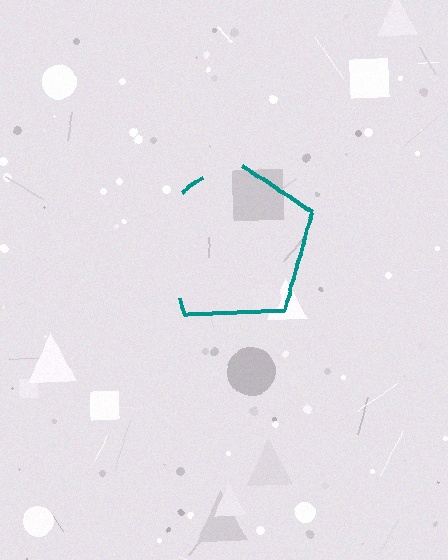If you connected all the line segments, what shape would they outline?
They would outline a pentagon.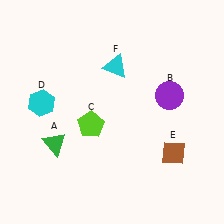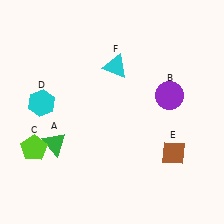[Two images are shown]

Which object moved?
The lime pentagon (C) moved left.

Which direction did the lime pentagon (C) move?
The lime pentagon (C) moved left.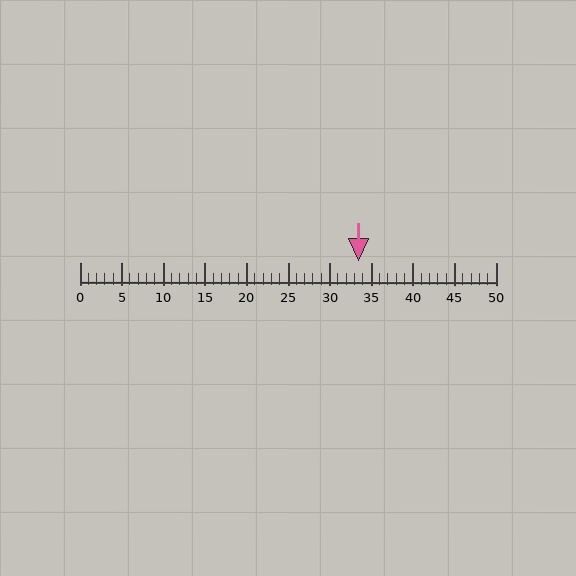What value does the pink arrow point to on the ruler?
The pink arrow points to approximately 34.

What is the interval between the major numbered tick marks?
The major tick marks are spaced 5 units apart.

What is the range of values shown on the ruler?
The ruler shows values from 0 to 50.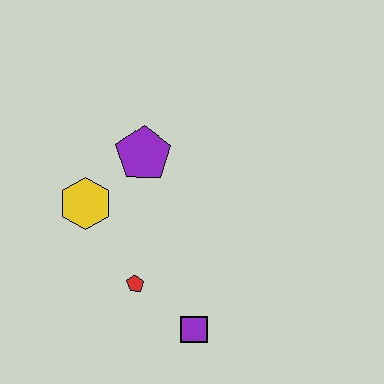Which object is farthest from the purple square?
The purple pentagon is farthest from the purple square.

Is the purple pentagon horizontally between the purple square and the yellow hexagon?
Yes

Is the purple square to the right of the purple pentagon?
Yes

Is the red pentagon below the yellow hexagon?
Yes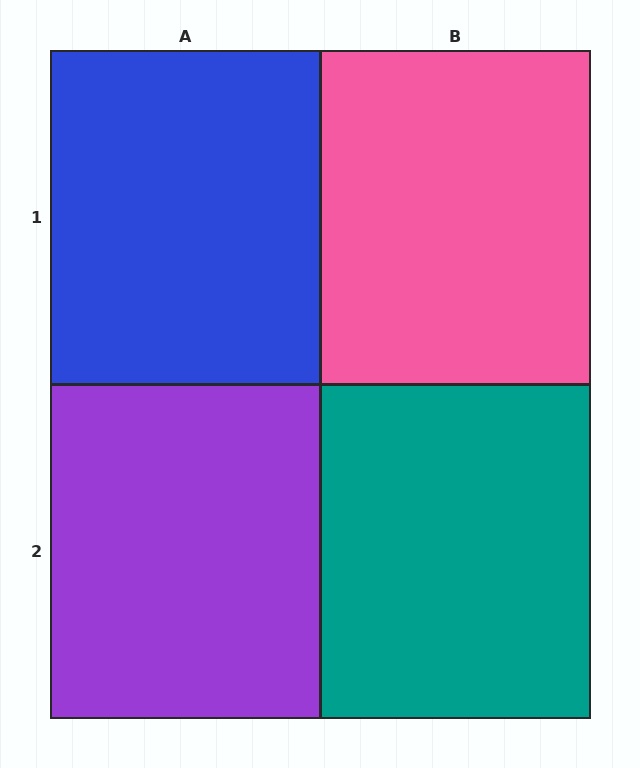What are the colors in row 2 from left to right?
Purple, teal.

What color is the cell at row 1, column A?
Blue.